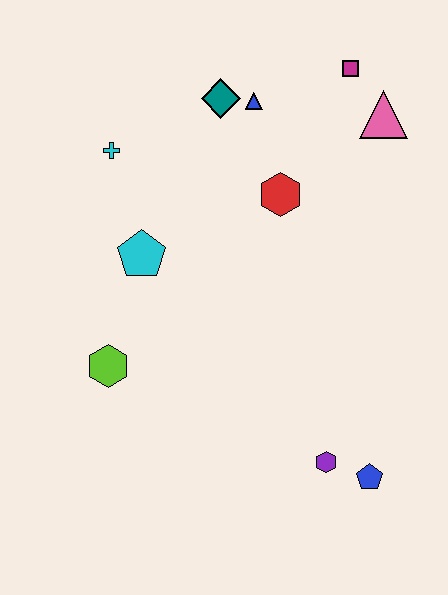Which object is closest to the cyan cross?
The cyan pentagon is closest to the cyan cross.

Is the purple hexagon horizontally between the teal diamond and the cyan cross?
No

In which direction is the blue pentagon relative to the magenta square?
The blue pentagon is below the magenta square.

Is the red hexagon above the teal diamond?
No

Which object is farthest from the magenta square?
The blue pentagon is farthest from the magenta square.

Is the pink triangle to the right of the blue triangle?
Yes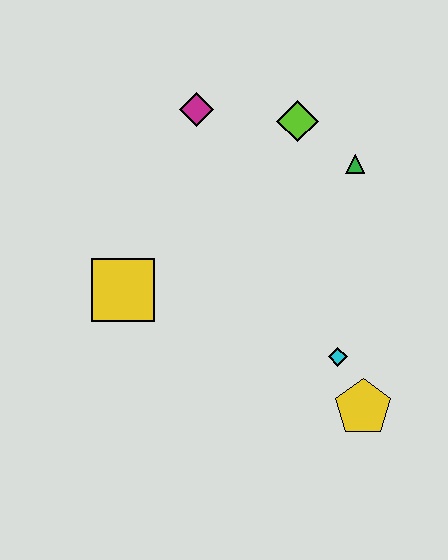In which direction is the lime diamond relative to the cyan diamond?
The lime diamond is above the cyan diamond.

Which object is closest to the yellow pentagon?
The cyan diamond is closest to the yellow pentagon.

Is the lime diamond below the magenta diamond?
Yes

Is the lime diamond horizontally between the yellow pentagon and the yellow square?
Yes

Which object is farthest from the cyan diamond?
The magenta diamond is farthest from the cyan diamond.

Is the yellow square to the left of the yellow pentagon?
Yes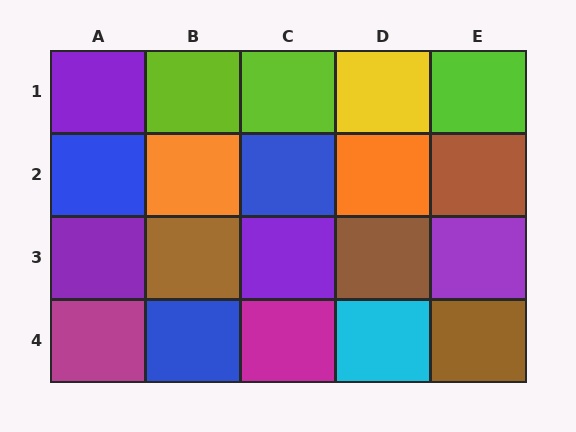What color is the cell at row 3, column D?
Brown.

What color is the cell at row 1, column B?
Lime.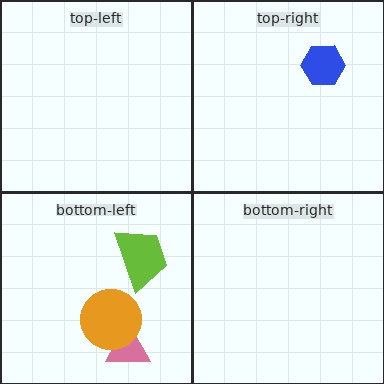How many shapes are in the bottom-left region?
3.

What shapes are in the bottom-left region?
The lime trapezoid, the pink triangle, the orange circle.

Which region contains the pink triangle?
The bottom-left region.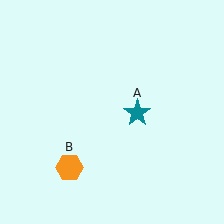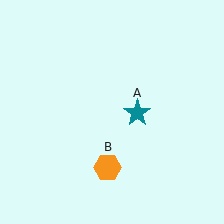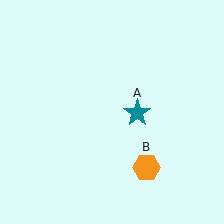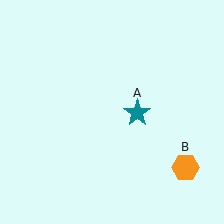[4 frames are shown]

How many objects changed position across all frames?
1 object changed position: orange hexagon (object B).